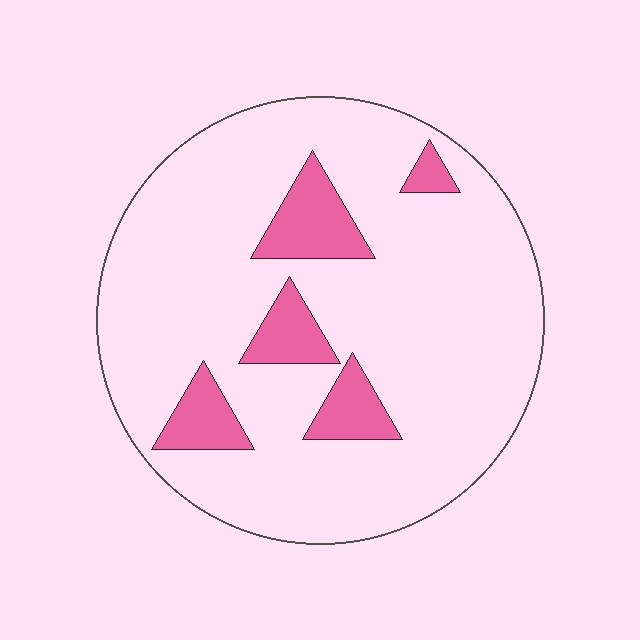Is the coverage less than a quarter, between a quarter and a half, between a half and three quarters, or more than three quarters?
Less than a quarter.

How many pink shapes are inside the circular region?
5.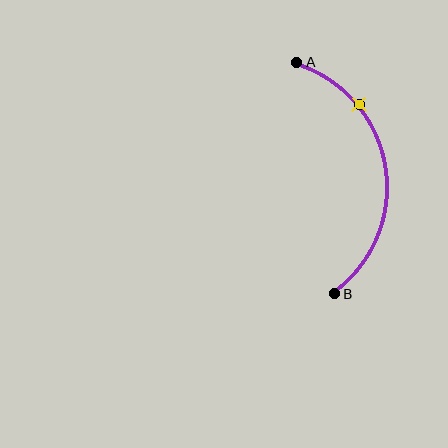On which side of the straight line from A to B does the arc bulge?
The arc bulges to the right of the straight line connecting A and B.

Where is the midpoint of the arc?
The arc midpoint is the point on the curve farthest from the straight line joining A and B. It sits to the right of that line.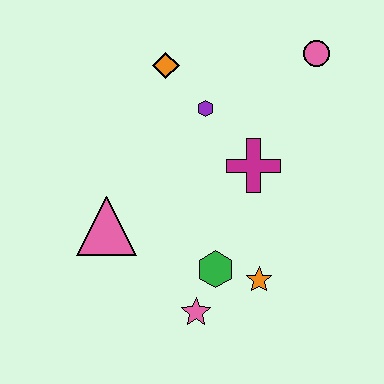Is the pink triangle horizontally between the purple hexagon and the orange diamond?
No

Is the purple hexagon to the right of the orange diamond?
Yes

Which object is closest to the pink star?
The green hexagon is closest to the pink star.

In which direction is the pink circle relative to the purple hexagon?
The pink circle is to the right of the purple hexagon.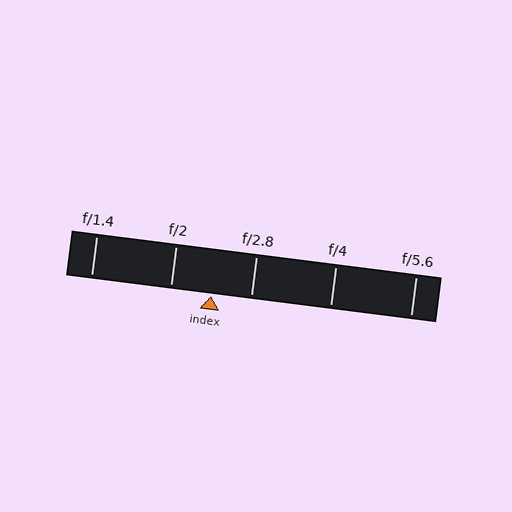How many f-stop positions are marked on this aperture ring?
There are 5 f-stop positions marked.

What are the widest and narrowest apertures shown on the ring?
The widest aperture shown is f/1.4 and the narrowest is f/5.6.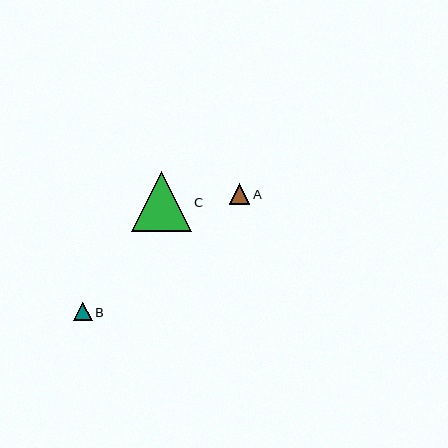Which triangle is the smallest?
Triangle B is the smallest with a size of approximately 19 pixels.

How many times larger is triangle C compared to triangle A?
Triangle C is approximately 2.9 times the size of triangle A.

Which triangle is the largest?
Triangle C is the largest with a size of approximately 60 pixels.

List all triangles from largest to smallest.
From largest to smallest: C, A, B.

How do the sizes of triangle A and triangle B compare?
Triangle A and triangle B are approximately the same size.